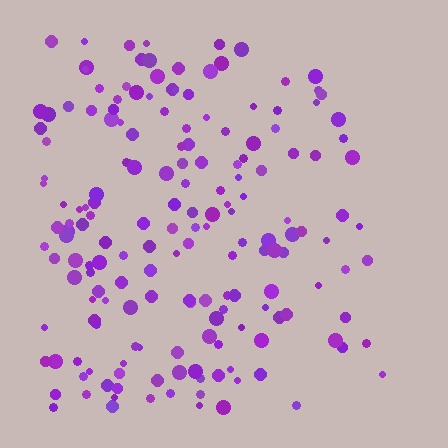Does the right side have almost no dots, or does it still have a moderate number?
Still a moderate number, just noticeably fewer than the left.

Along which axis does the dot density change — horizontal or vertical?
Horizontal.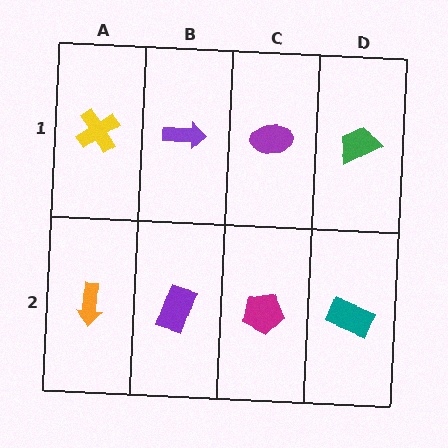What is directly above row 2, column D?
A green trapezoid.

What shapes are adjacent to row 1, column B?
A purple rectangle (row 2, column B), a yellow cross (row 1, column A), a purple ellipse (row 1, column C).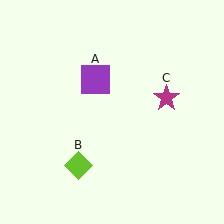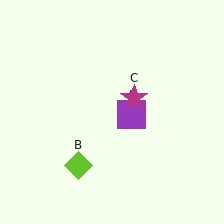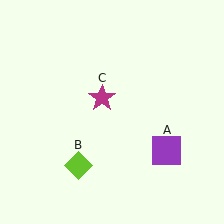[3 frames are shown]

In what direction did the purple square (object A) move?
The purple square (object A) moved down and to the right.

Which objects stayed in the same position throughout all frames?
Lime diamond (object B) remained stationary.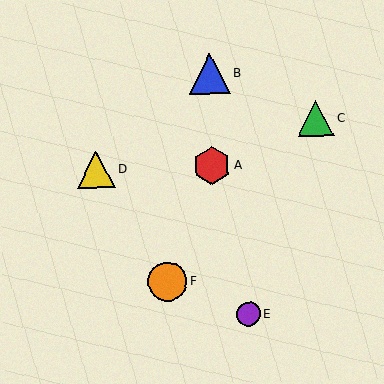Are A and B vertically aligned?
Yes, both are at x≈212.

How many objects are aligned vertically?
2 objects (A, B) are aligned vertically.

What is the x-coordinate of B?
Object B is at x≈210.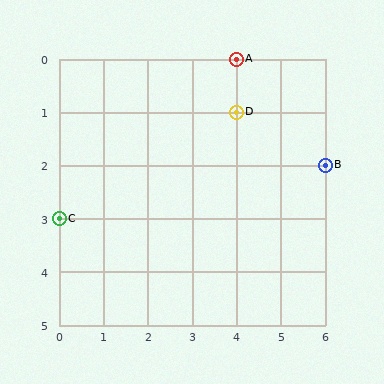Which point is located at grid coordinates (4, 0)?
Point A is at (4, 0).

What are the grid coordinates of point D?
Point D is at grid coordinates (4, 1).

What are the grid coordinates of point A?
Point A is at grid coordinates (4, 0).